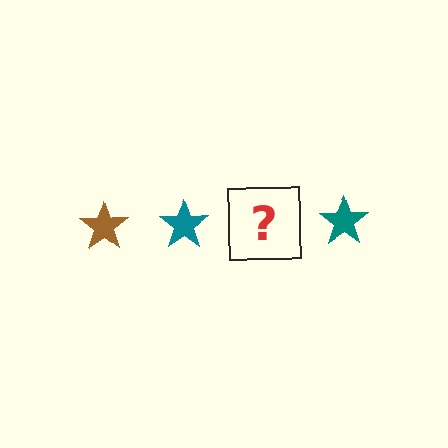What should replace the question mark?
The question mark should be replaced with a brown star.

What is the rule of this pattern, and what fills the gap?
The rule is that the pattern cycles through brown, teal stars. The gap should be filled with a brown star.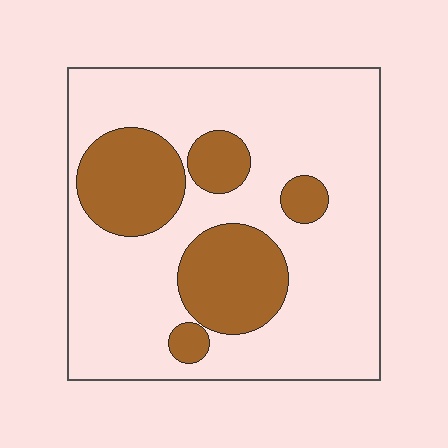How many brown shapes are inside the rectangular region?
5.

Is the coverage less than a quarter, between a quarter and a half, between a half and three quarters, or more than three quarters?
Between a quarter and a half.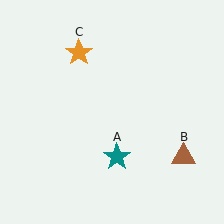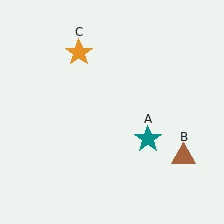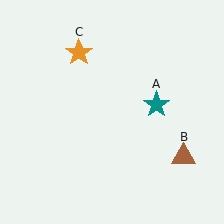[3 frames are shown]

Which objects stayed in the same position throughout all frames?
Brown triangle (object B) and orange star (object C) remained stationary.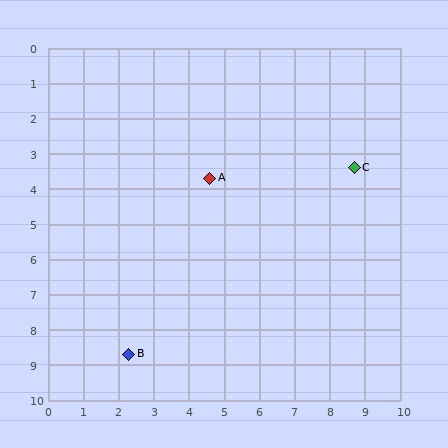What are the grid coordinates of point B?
Point B is at approximately (2.3, 8.7).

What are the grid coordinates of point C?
Point C is at approximately (8.7, 3.4).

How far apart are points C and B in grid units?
Points C and B are about 8.3 grid units apart.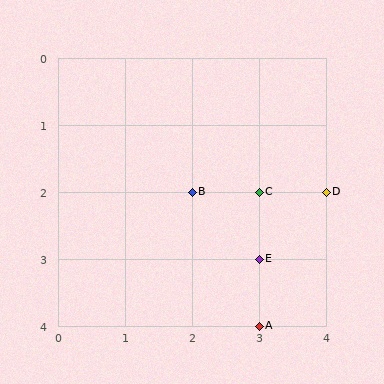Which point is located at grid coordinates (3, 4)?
Point A is at (3, 4).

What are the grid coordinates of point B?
Point B is at grid coordinates (2, 2).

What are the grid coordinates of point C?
Point C is at grid coordinates (3, 2).